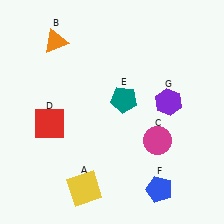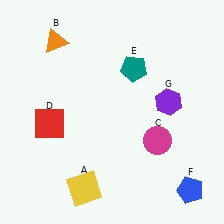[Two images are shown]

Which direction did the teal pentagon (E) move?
The teal pentagon (E) moved up.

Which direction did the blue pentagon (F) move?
The blue pentagon (F) moved right.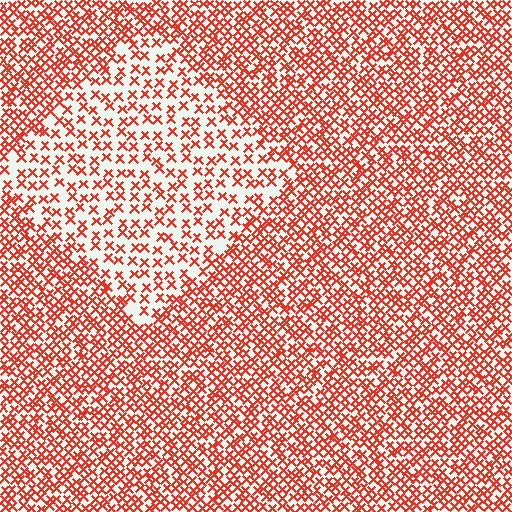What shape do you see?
I see a diamond.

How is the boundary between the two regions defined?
The boundary is defined by a change in element density (approximately 2.0x ratio). All elements are the same color, size, and shape.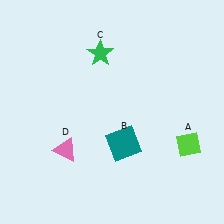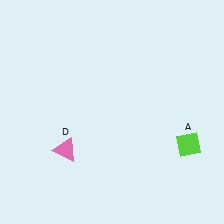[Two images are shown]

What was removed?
The green star (C), the teal square (B) were removed in Image 2.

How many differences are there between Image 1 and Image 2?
There are 2 differences between the two images.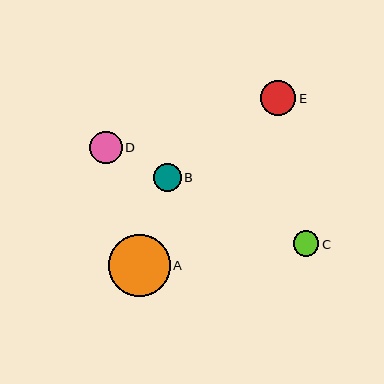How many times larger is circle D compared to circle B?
Circle D is approximately 1.1 times the size of circle B.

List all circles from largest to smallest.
From largest to smallest: A, E, D, B, C.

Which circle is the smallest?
Circle C is the smallest with a size of approximately 26 pixels.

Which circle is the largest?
Circle A is the largest with a size of approximately 62 pixels.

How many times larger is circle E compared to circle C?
Circle E is approximately 1.4 times the size of circle C.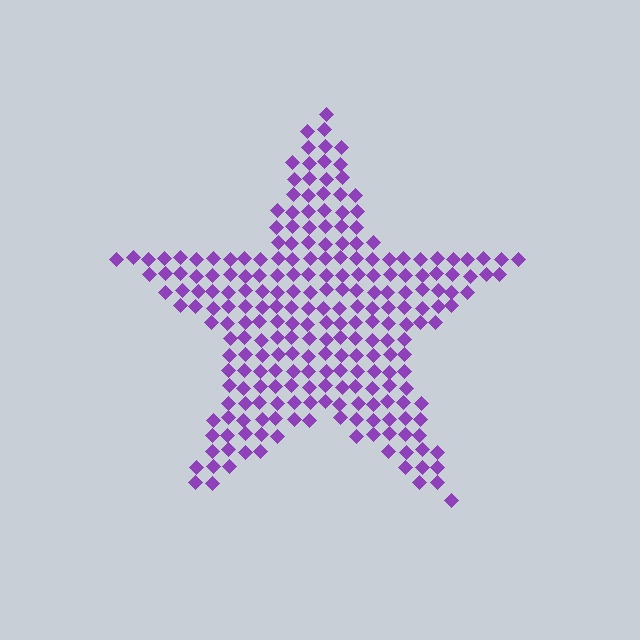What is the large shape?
The large shape is a star.